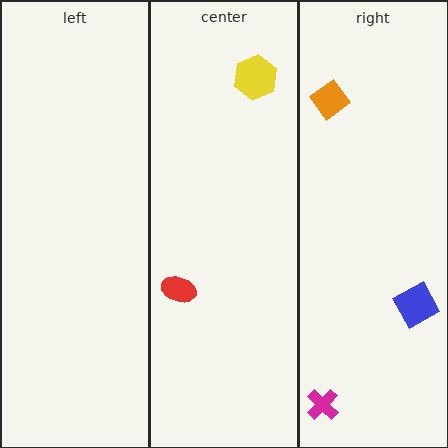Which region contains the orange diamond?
The right region.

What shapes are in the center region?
The yellow hexagon, the red ellipse.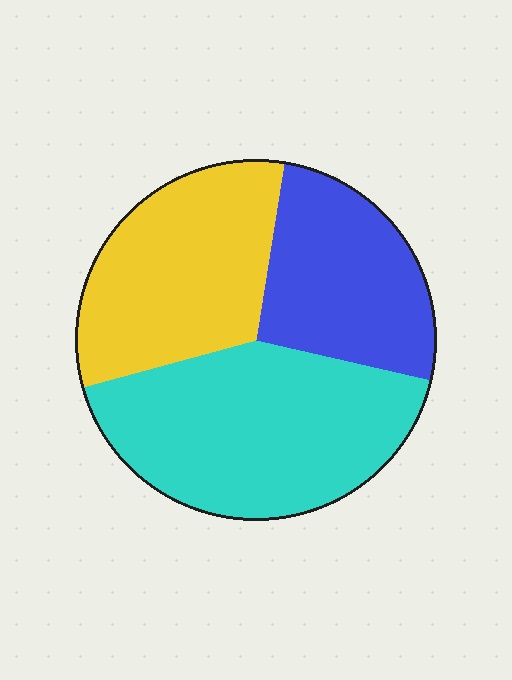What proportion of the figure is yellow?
Yellow takes up between a quarter and a half of the figure.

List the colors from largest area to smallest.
From largest to smallest: cyan, yellow, blue.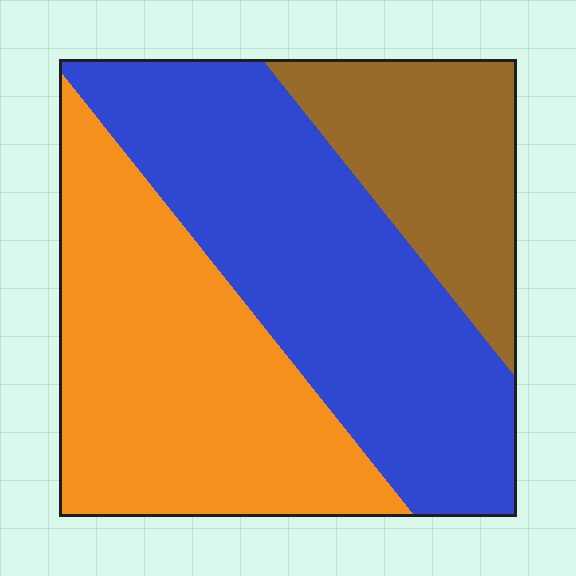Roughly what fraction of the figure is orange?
Orange takes up about three eighths (3/8) of the figure.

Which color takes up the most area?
Blue, at roughly 45%.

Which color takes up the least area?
Brown, at roughly 20%.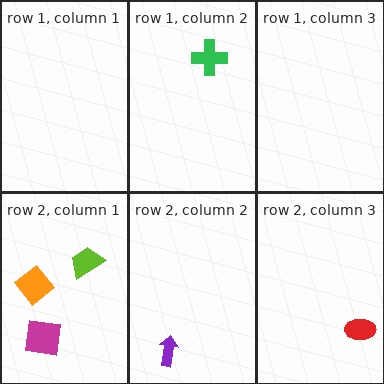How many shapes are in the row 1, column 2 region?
1.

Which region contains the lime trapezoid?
The row 2, column 1 region.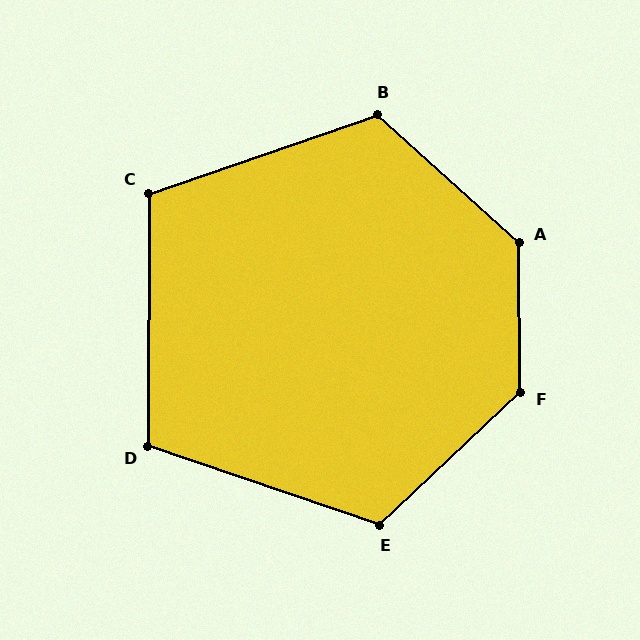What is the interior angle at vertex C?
Approximately 109 degrees (obtuse).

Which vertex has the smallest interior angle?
D, at approximately 109 degrees.